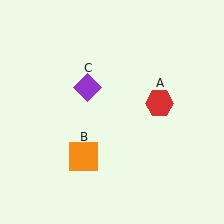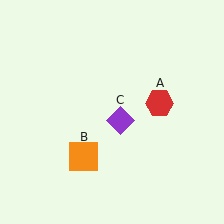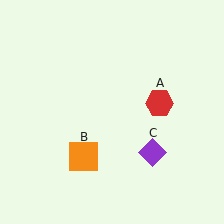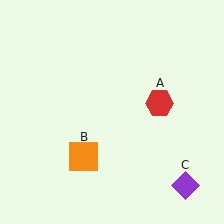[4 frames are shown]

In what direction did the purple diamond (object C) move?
The purple diamond (object C) moved down and to the right.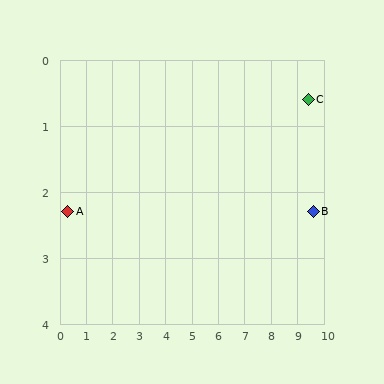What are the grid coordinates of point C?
Point C is at approximately (9.4, 0.6).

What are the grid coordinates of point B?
Point B is at approximately (9.6, 2.3).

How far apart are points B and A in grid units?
Points B and A are about 9.3 grid units apart.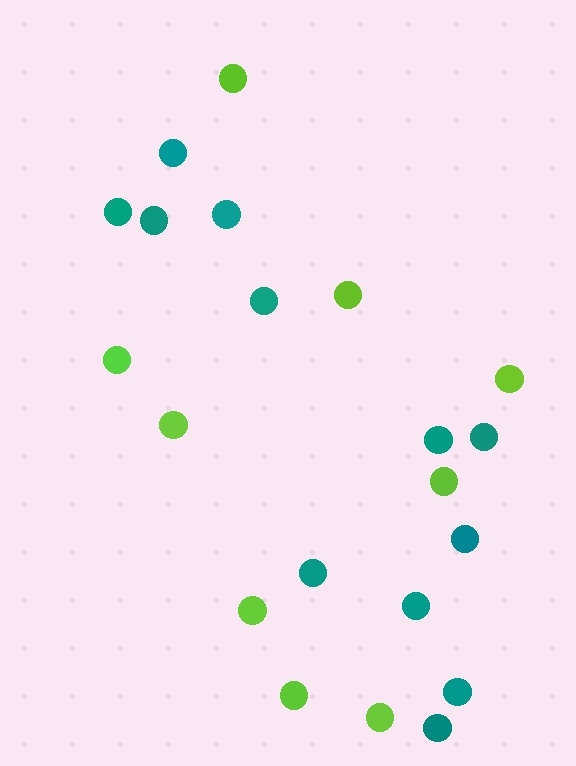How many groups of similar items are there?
There are 2 groups: one group of teal circles (12) and one group of lime circles (9).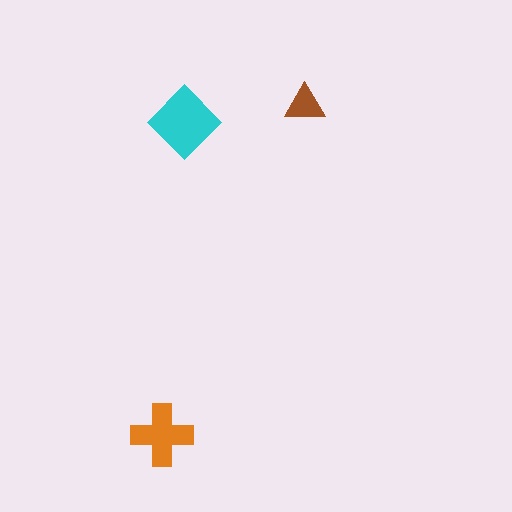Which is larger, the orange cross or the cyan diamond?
The cyan diamond.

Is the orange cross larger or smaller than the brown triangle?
Larger.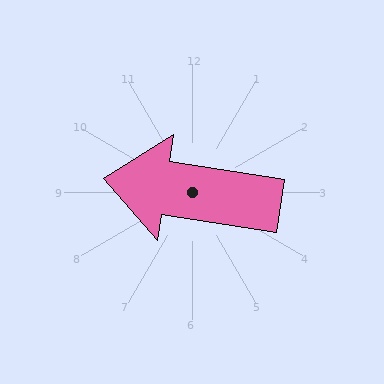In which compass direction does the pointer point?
West.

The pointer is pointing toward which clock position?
Roughly 9 o'clock.